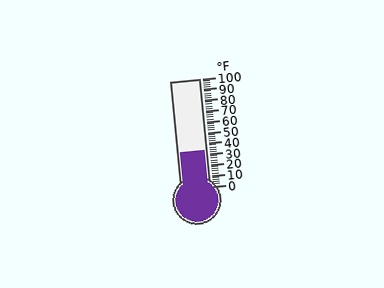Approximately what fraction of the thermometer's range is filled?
The thermometer is filled to approximately 35% of its range.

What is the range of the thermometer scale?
The thermometer scale ranges from 0°F to 100°F.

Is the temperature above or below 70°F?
The temperature is below 70°F.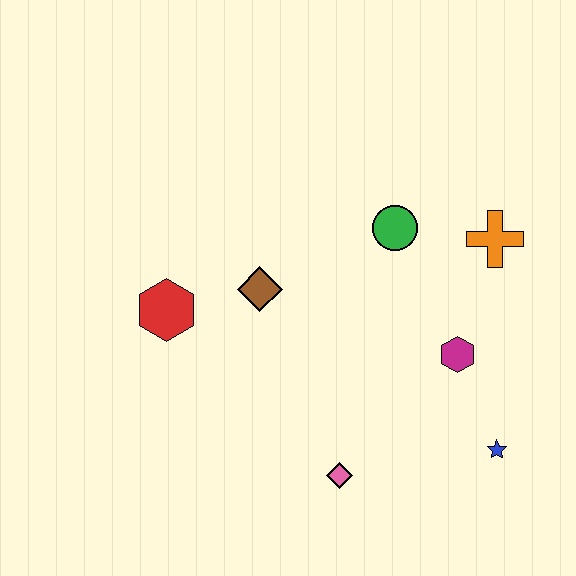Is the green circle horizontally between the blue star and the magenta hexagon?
No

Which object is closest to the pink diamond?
The blue star is closest to the pink diamond.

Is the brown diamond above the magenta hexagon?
Yes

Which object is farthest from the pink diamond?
The orange cross is farthest from the pink diamond.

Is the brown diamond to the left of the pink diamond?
Yes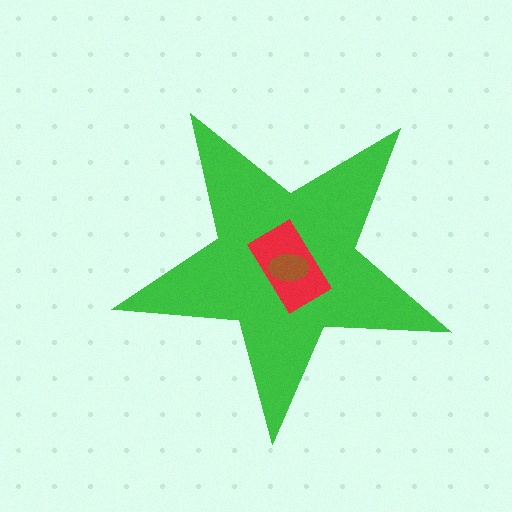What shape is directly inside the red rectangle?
The brown ellipse.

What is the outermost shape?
The green star.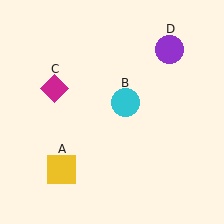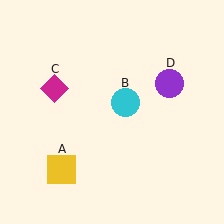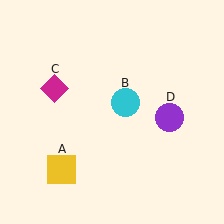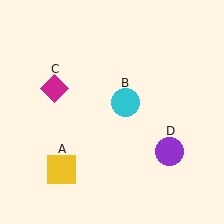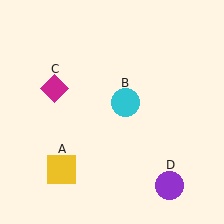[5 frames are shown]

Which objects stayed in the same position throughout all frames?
Yellow square (object A) and cyan circle (object B) and magenta diamond (object C) remained stationary.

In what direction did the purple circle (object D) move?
The purple circle (object D) moved down.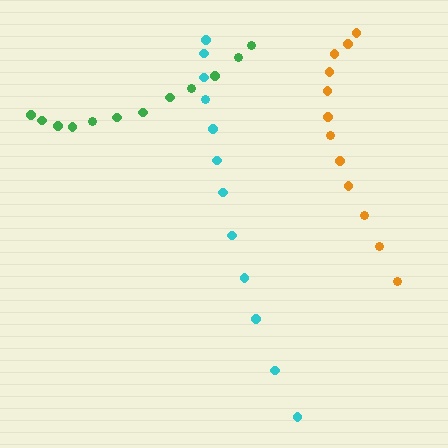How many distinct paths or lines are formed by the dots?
There are 3 distinct paths.